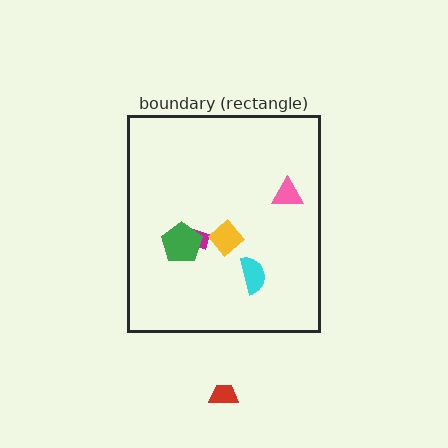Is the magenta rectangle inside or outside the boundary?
Inside.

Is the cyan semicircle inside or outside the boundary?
Inside.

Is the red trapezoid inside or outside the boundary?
Outside.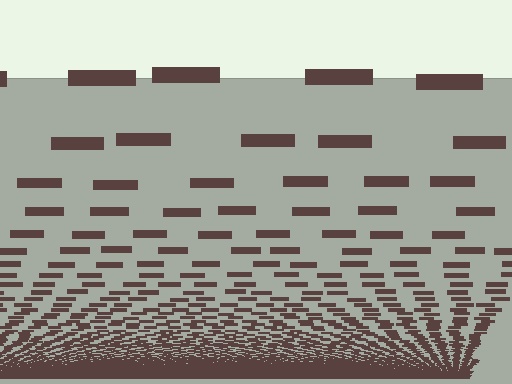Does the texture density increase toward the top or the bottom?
Density increases toward the bottom.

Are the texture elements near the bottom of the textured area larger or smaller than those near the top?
Smaller. The gradient is inverted — elements near the bottom are smaller and denser.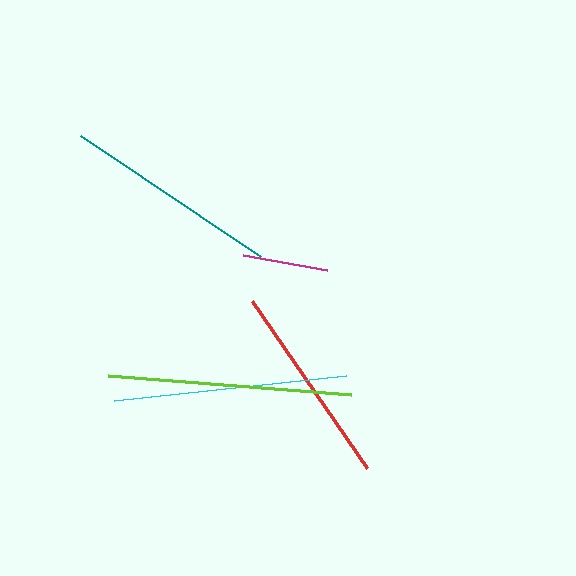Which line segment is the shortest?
The magenta line is the shortest at approximately 86 pixels.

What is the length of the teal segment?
The teal segment is approximately 216 pixels long.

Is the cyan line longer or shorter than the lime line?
The lime line is longer than the cyan line.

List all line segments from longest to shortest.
From longest to shortest: lime, cyan, teal, red, magenta.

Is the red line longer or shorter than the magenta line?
The red line is longer than the magenta line.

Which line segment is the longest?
The lime line is the longest at approximately 244 pixels.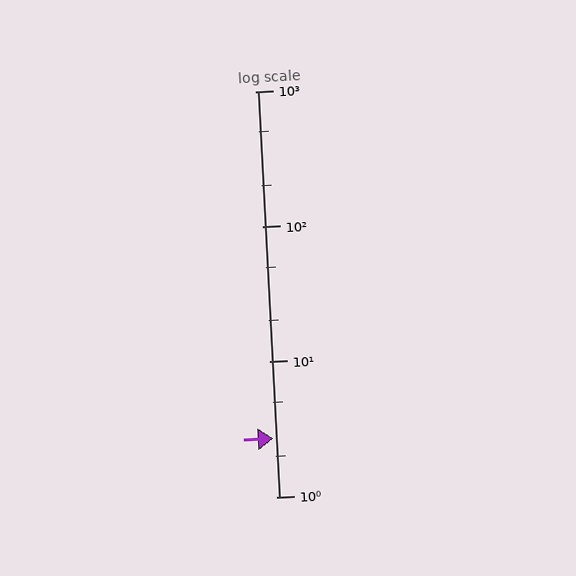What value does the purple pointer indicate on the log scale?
The pointer indicates approximately 2.7.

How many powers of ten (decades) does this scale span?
The scale spans 3 decades, from 1 to 1000.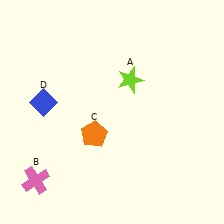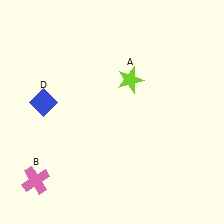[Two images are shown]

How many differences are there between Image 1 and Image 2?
There is 1 difference between the two images.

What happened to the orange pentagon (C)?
The orange pentagon (C) was removed in Image 2. It was in the bottom-left area of Image 1.